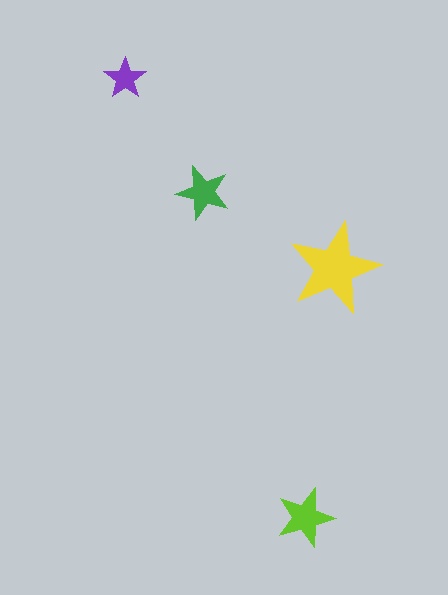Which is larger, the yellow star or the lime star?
The yellow one.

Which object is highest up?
The purple star is topmost.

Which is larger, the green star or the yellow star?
The yellow one.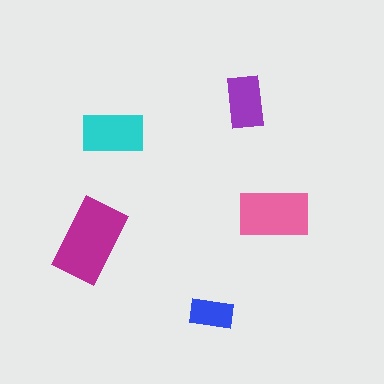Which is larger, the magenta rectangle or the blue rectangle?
The magenta one.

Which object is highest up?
The purple rectangle is topmost.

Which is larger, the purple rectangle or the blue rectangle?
The purple one.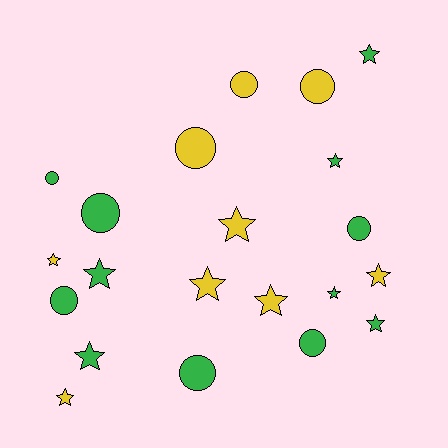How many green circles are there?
There are 6 green circles.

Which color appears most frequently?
Green, with 12 objects.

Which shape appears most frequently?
Star, with 12 objects.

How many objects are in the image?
There are 21 objects.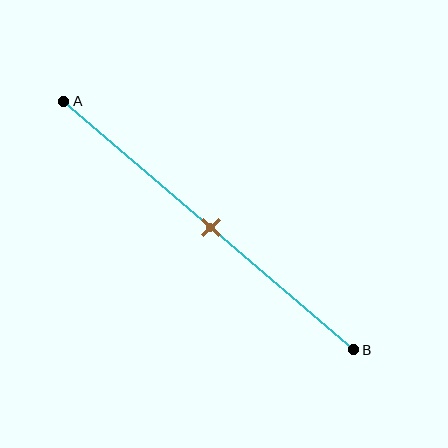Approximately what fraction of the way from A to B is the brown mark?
The brown mark is approximately 50% of the way from A to B.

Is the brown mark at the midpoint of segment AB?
Yes, the mark is approximately at the midpoint.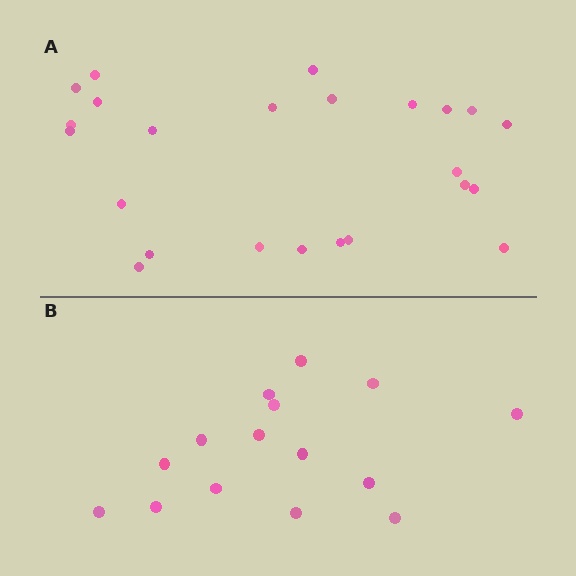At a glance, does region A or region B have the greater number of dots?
Region A (the top region) has more dots.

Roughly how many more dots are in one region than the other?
Region A has roughly 8 or so more dots than region B.